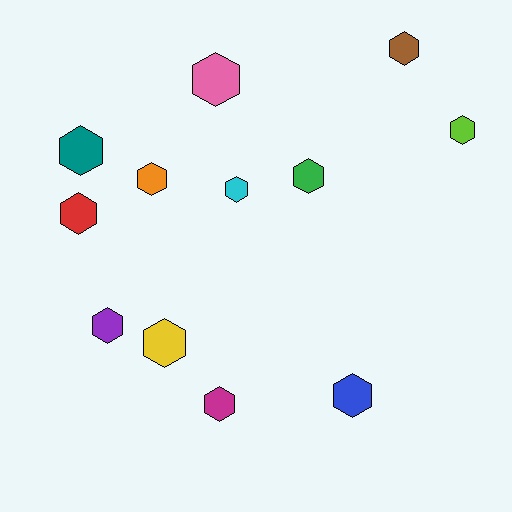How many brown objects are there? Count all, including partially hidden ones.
There is 1 brown object.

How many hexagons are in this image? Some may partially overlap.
There are 12 hexagons.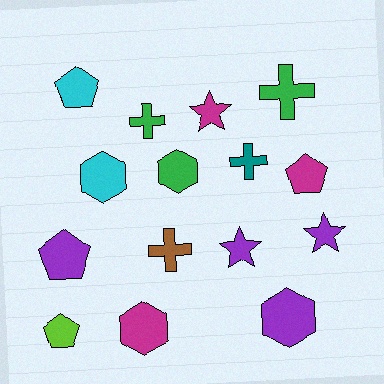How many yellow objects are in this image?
There are no yellow objects.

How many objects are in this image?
There are 15 objects.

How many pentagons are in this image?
There are 4 pentagons.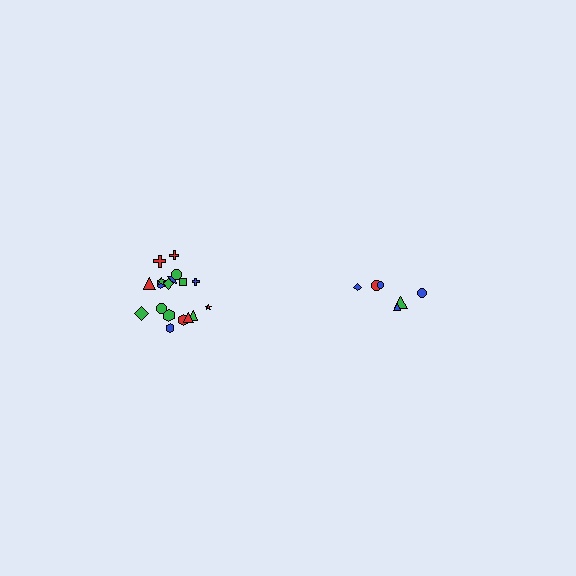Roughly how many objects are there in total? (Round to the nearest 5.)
Roughly 25 objects in total.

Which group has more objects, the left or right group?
The left group.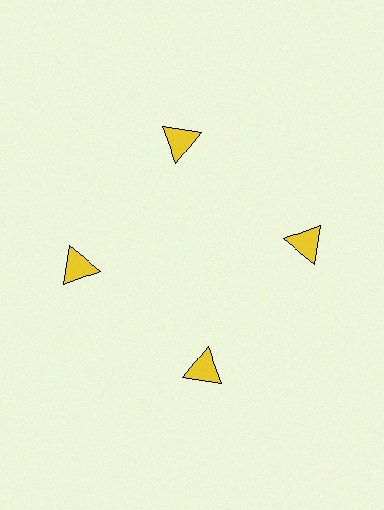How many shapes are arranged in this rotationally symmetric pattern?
There are 4 shapes, arranged in 4 groups of 1.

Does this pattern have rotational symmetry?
Yes, this pattern has 4-fold rotational symmetry. It looks the same after rotating 90 degrees around the center.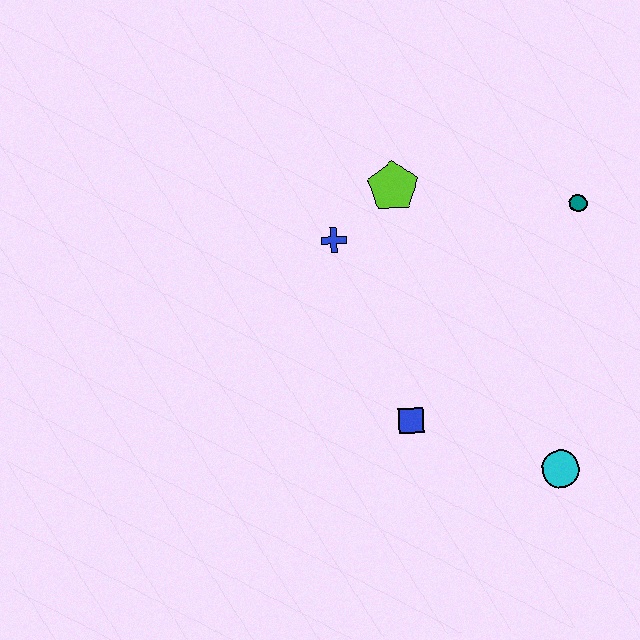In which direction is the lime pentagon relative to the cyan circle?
The lime pentagon is above the cyan circle.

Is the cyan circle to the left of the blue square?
No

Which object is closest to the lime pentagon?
The blue cross is closest to the lime pentagon.